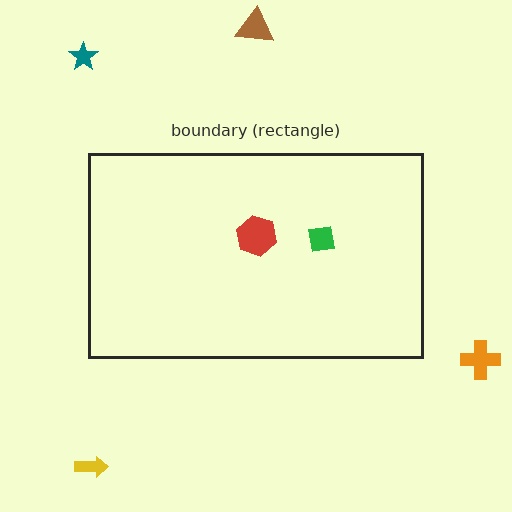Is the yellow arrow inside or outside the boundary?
Outside.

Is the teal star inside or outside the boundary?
Outside.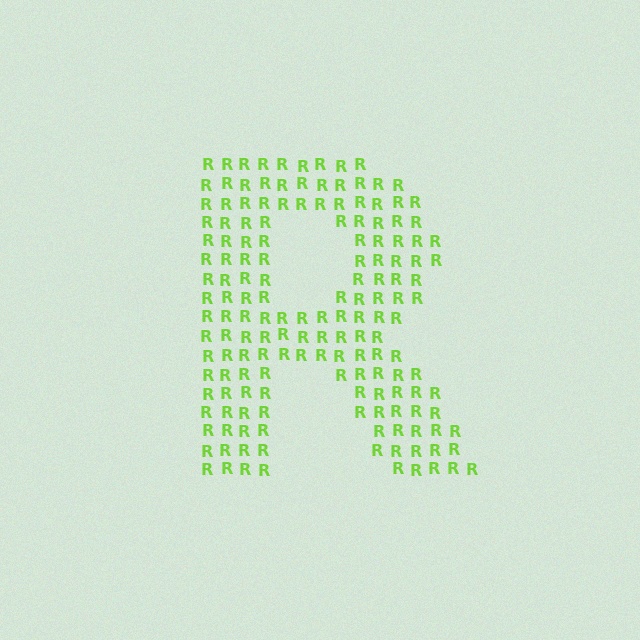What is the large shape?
The large shape is the letter R.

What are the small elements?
The small elements are letter R's.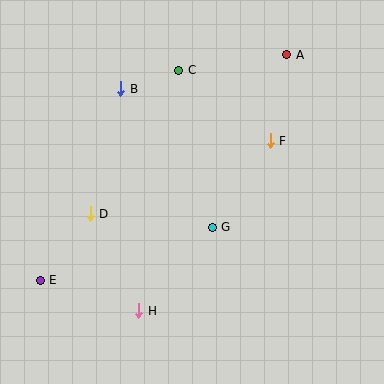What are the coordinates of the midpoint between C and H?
The midpoint between C and H is at (159, 191).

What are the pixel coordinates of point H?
Point H is at (139, 311).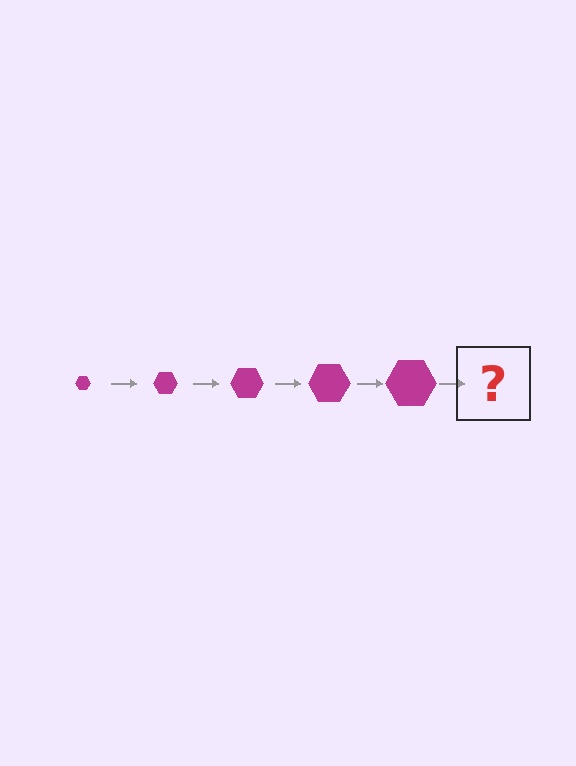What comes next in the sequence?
The next element should be a magenta hexagon, larger than the previous one.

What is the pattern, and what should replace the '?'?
The pattern is that the hexagon gets progressively larger each step. The '?' should be a magenta hexagon, larger than the previous one.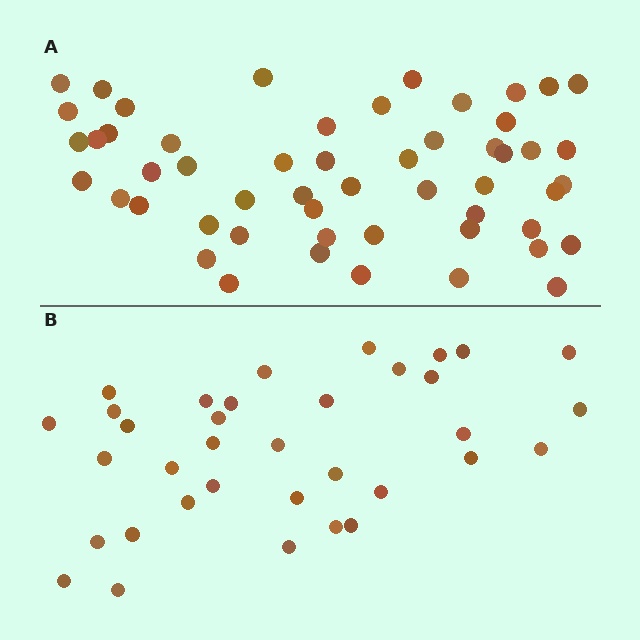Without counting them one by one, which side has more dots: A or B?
Region A (the top region) has more dots.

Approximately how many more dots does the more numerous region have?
Region A has approximately 20 more dots than region B.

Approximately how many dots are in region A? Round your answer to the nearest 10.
About 50 dots. (The exact count is 53, which rounds to 50.)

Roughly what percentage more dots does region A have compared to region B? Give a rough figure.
About 50% more.